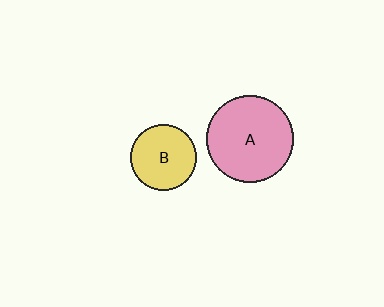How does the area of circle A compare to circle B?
Approximately 1.8 times.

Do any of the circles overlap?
No, none of the circles overlap.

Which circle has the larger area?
Circle A (pink).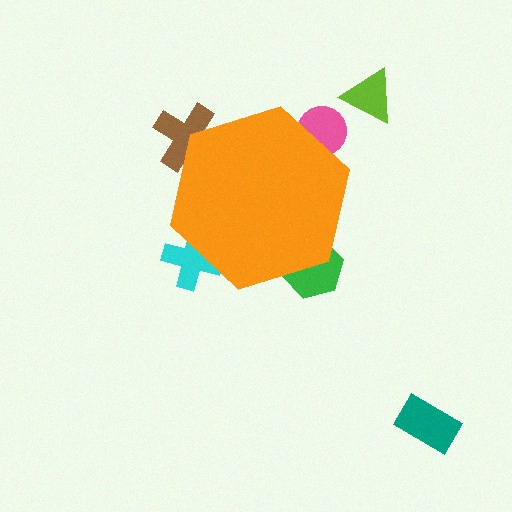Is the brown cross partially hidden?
Yes, the brown cross is partially hidden behind the orange hexagon.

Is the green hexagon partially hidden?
Yes, the green hexagon is partially hidden behind the orange hexagon.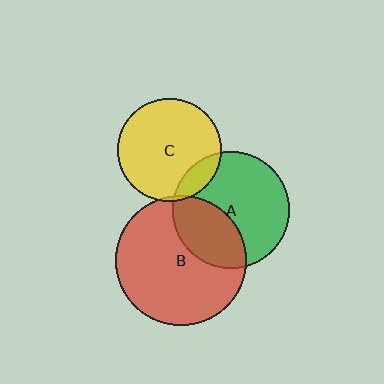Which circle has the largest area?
Circle B (red).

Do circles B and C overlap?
Yes.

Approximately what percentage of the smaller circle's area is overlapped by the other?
Approximately 5%.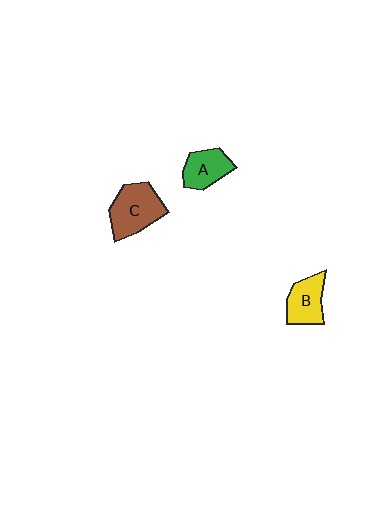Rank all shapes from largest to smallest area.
From largest to smallest: C (brown), B (yellow), A (green).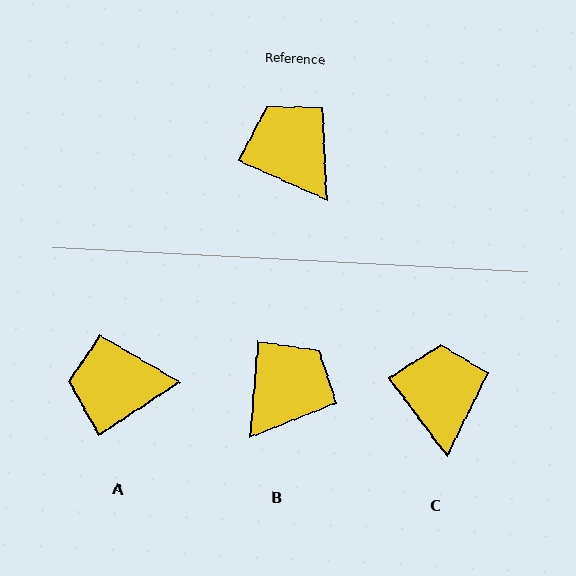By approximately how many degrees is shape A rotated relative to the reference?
Approximately 57 degrees counter-clockwise.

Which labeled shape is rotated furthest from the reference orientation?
B, about 71 degrees away.